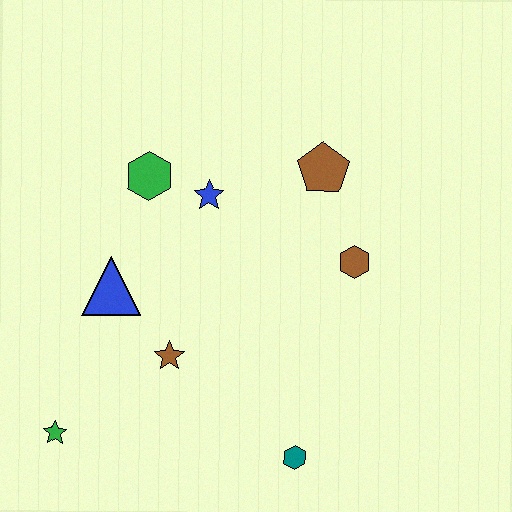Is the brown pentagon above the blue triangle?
Yes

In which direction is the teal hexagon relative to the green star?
The teal hexagon is to the right of the green star.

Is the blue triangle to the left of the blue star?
Yes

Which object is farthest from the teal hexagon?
The green hexagon is farthest from the teal hexagon.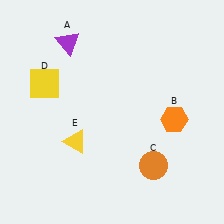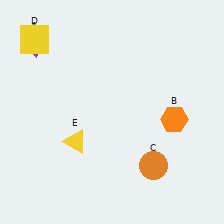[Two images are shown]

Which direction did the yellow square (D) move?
The yellow square (D) moved up.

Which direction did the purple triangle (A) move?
The purple triangle (A) moved left.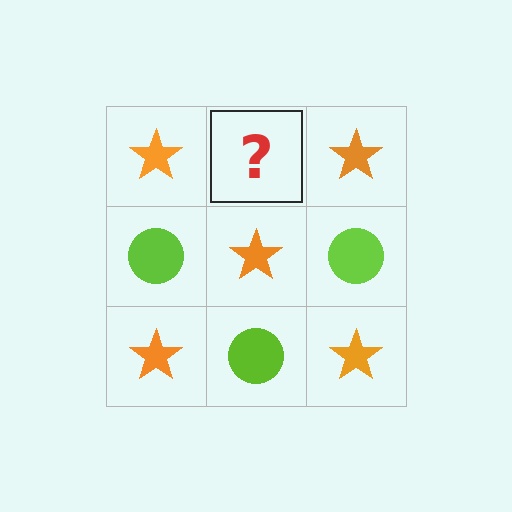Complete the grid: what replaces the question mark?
The question mark should be replaced with a lime circle.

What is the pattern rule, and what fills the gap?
The rule is that it alternates orange star and lime circle in a checkerboard pattern. The gap should be filled with a lime circle.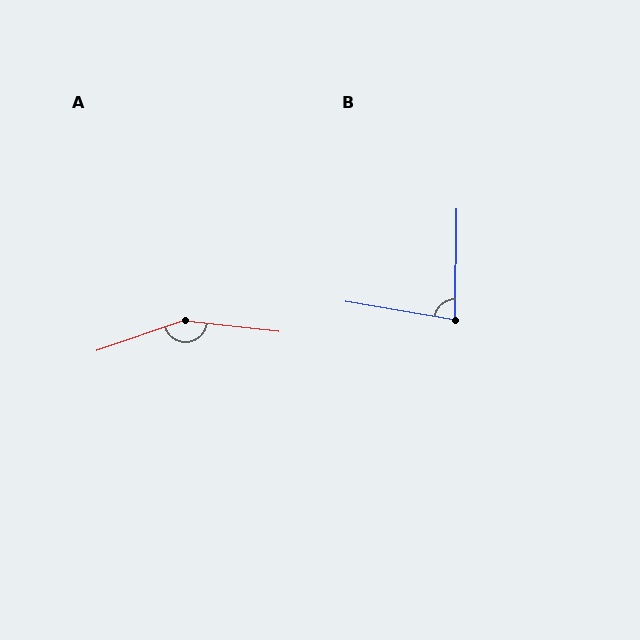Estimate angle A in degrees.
Approximately 154 degrees.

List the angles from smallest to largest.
B (81°), A (154°).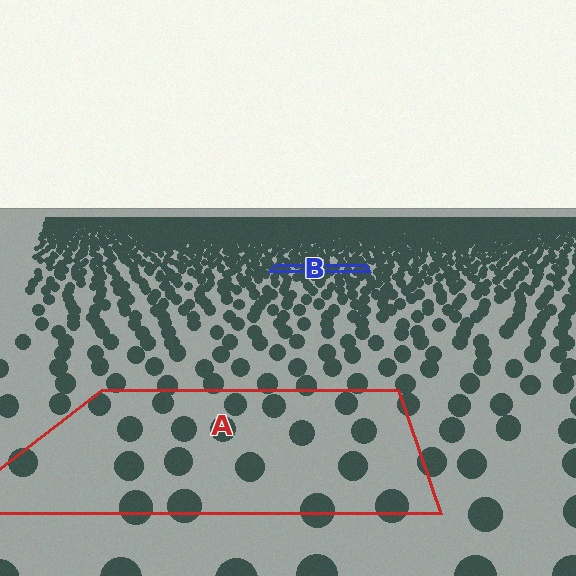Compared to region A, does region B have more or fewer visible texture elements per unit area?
Region B has more texture elements per unit area — they are packed more densely because it is farther away.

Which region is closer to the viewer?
Region A is closer. The texture elements there are larger and more spread out.